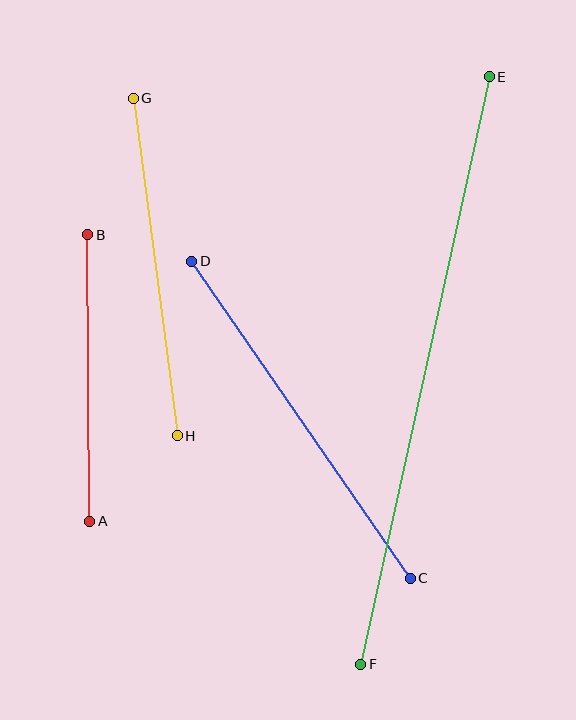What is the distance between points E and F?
The distance is approximately 601 pixels.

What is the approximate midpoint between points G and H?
The midpoint is at approximately (155, 267) pixels.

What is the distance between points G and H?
The distance is approximately 340 pixels.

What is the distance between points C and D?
The distance is approximately 385 pixels.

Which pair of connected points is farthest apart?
Points E and F are farthest apart.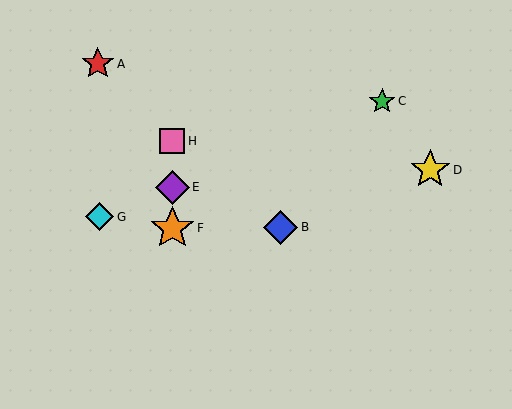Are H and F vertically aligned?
Yes, both are at x≈172.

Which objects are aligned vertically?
Objects E, F, H are aligned vertically.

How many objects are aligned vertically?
3 objects (E, F, H) are aligned vertically.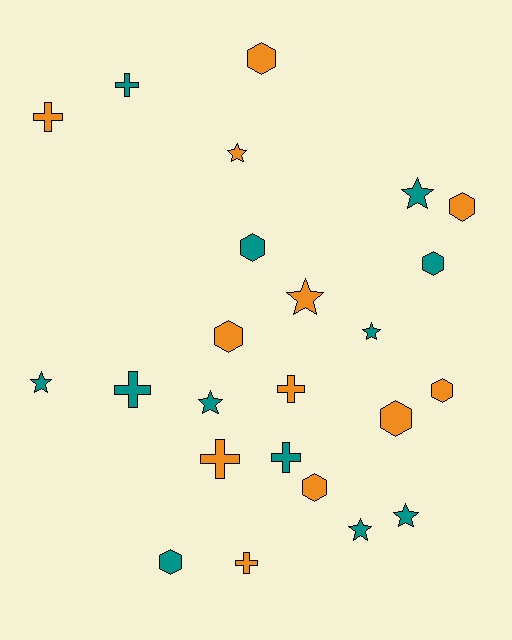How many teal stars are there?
There are 6 teal stars.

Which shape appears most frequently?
Hexagon, with 9 objects.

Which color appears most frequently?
Orange, with 12 objects.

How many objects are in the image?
There are 24 objects.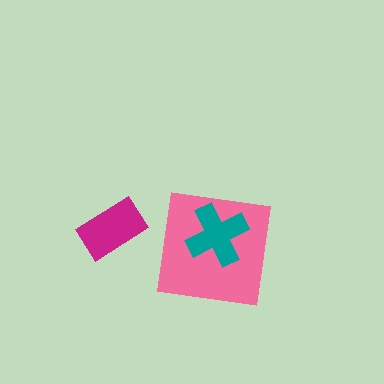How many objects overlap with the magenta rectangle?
0 objects overlap with the magenta rectangle.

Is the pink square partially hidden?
Yes, it is partially covered by another shape.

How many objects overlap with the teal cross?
1 object overlaps with the teal cross.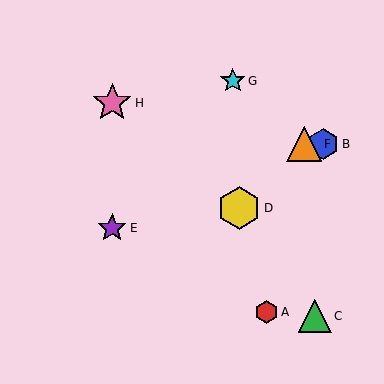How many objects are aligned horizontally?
2 objects (B, F) are aligned horizontally.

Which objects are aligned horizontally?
Objects B, F are aligned horizontally.